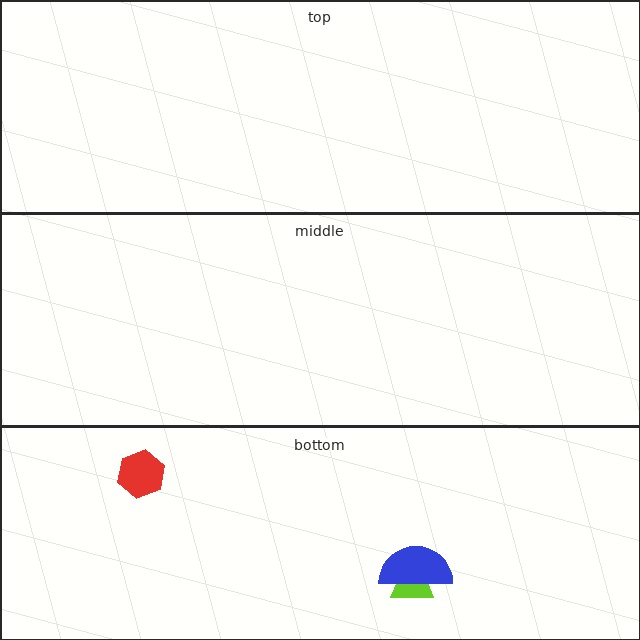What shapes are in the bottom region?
The lime trapezoid, the red hexagon, the blue semicircle.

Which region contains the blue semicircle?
The bottom region.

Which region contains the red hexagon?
The bottom region.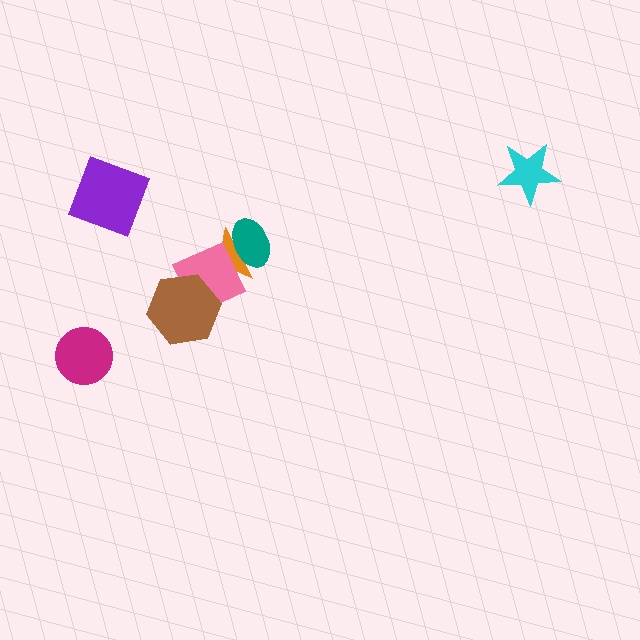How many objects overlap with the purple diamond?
0 objects overlap with the purple diamond.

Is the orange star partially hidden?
Yes, it is partially covered by another shape.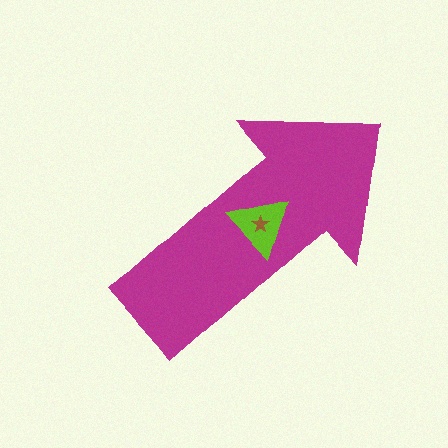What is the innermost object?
The brown star.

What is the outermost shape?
The magenta arrow.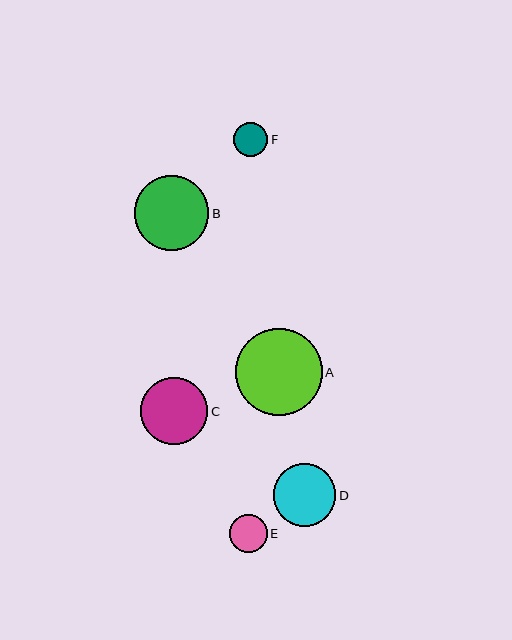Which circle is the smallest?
Circle F is the smallest with a size of approximately 35 pixels.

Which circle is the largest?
Circle A is the largest with a size of approximately 86 pixels.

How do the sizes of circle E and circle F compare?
Circle E and circle F are approximately the same size.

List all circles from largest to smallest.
From largest to smallest: A, B, C, D, E, F.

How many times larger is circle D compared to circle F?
Circle D is approximately 1.8 times the size of circle F.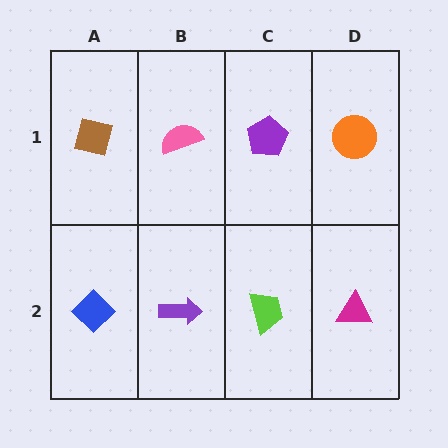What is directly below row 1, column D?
A magenta triangle.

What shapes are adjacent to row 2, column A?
A brown square (row 1, column A), a purple arrow (row 2, column B).